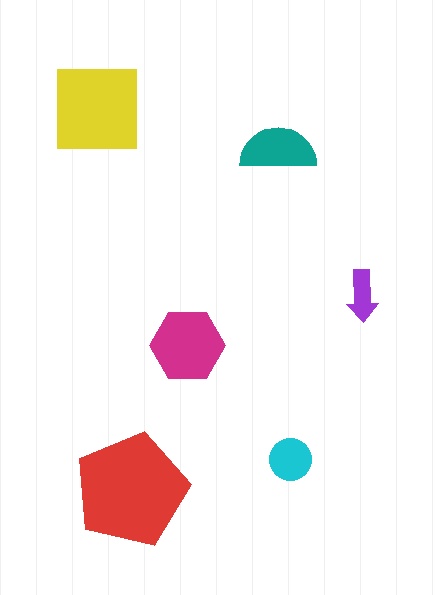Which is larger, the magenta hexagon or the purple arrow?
The magenta hexagon.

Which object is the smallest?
The purple arrow.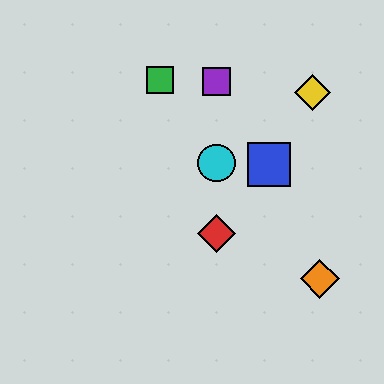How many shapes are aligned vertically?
3 shapes (the red diamond, the purple square, the cyan circle) are aligned vertically.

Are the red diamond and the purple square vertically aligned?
Yes, both are at x≈216.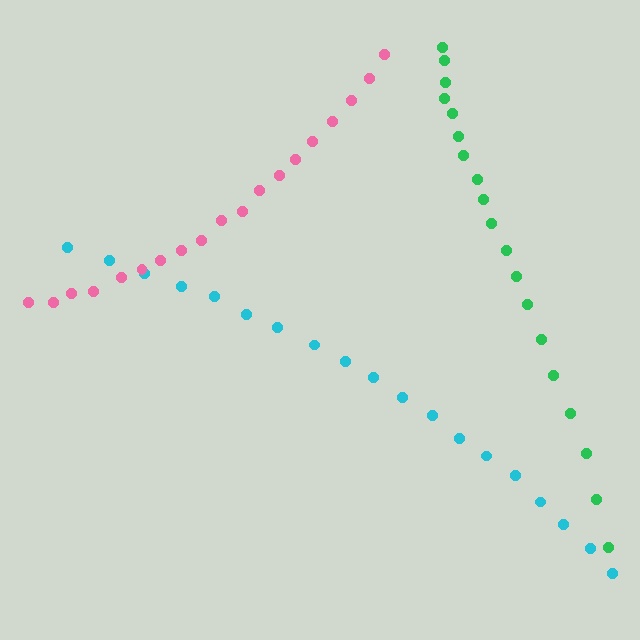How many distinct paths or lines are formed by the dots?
There are 3 distinct paths.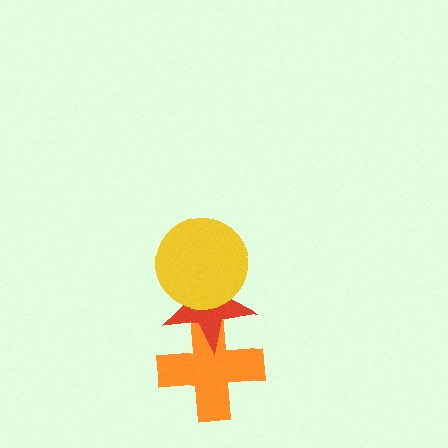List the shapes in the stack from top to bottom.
From top to bottom: the yellow circle, the red star, the orange cross.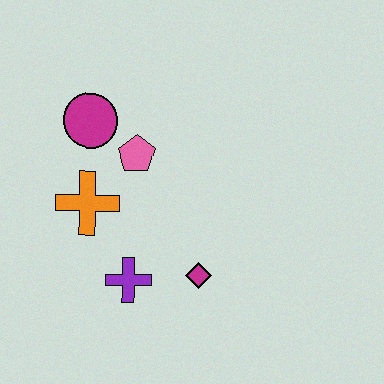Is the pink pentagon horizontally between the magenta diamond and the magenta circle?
Yes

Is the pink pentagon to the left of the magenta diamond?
Yes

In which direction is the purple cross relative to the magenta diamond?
The purple cross is to the left of the magenta diamond.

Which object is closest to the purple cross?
The magenta diamond is closest to the purple cross.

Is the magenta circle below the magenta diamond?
No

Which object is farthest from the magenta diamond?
The magenta circle is farthest from the magenta diamond.